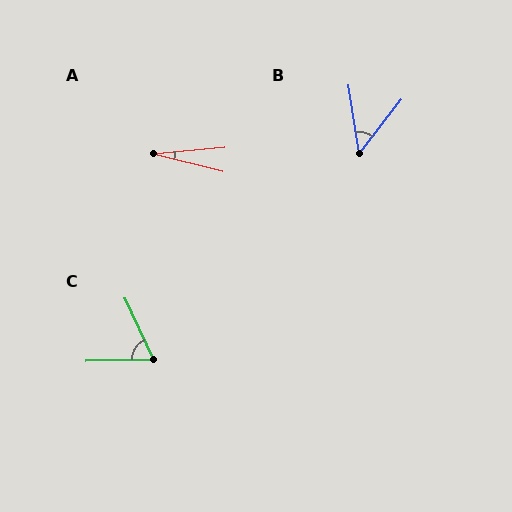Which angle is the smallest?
A, at approximately 20 degrees.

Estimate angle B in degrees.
Approximately 47 degrees.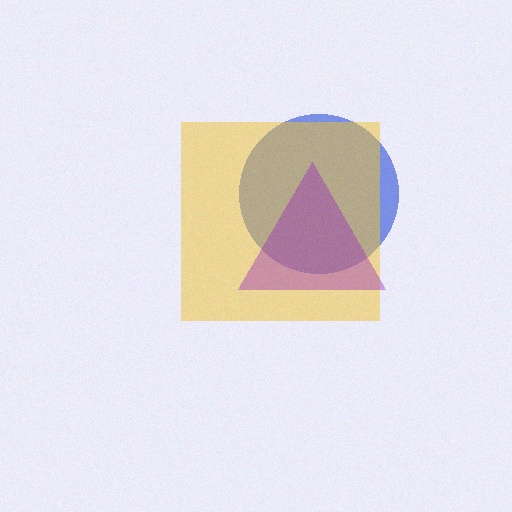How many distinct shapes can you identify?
There are 3 distinct shapes: a blue circle, a yellow square, a purple triangle.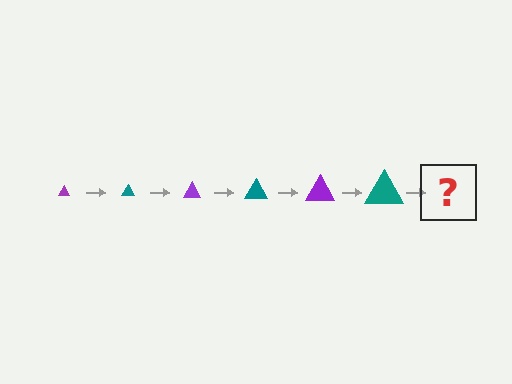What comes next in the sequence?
The next element should be a purple triangle, larger than the previous one.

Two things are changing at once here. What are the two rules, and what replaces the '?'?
The two rules are that the triangle grows larger each step and the color cycles through purple and teal. The '?' should be a purple triangle, larger than the previous one.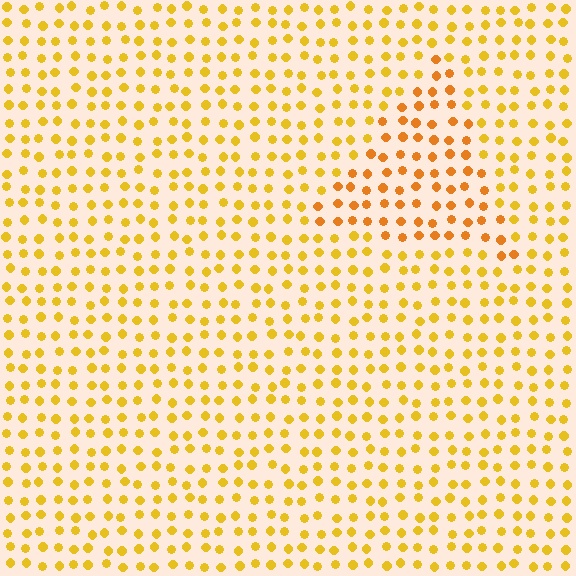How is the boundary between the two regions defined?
The boundary is defined purely by a slight shift in hue (about 20 degrees). Spacing, size, and orientation are identical on both sides.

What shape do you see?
I see a triangle.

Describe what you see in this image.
The image is filled with small yellow elements in a uniform arrangement. A triangle-shaped region is visible where the elements are tinted to a slightly different hue, forming a subtle color boundary.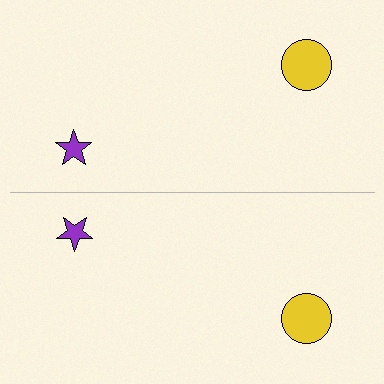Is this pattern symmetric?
Yes, this pattern has bilateral (reflection) symmetry.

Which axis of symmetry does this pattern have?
The pattern has a horizontal axis of symmetry running through the center of the image.